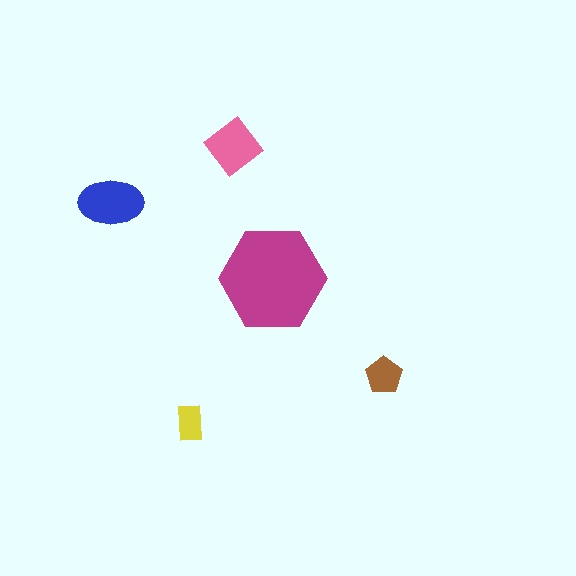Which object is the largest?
The magenta hexagon.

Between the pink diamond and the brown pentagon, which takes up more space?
The pink diamond.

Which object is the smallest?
The yellow rectangle.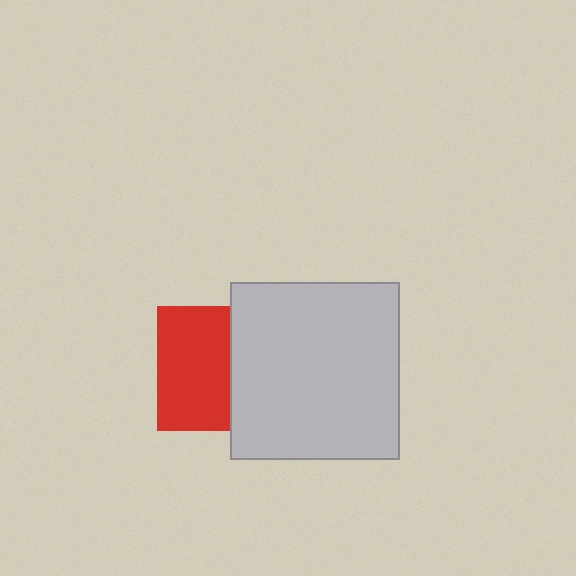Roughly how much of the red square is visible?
About half of it is visible (roughly 58%).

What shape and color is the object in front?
The object in front is a light gray rectangle.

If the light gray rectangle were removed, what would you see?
You would see the complete red square.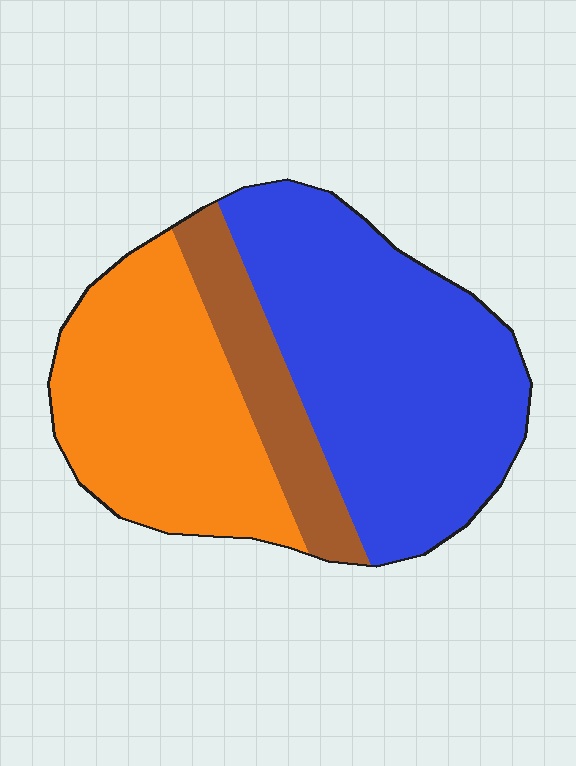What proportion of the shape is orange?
Orange covers around 35% of the shape.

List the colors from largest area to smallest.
From largest to smallest: blue, orange, brown.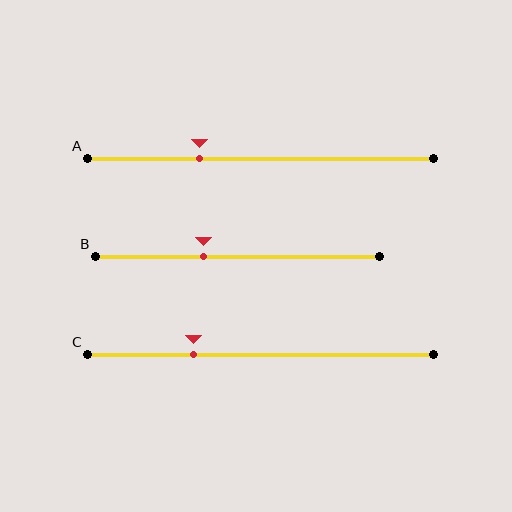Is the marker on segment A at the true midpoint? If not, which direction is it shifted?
No, the marker on segment A is shifted to the left by about 18% of the segment length.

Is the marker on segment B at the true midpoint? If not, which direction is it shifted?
No, the marker on segment B is shifted to the left by about 12% of the segment length.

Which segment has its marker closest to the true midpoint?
Segment B has its marker closest to the true midpoint.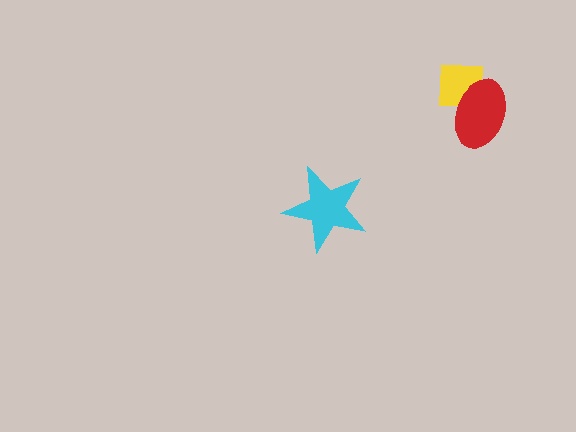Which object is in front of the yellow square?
The red ellipse is in front of the yellow square.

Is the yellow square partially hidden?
Yes, it is partially covered by another shape.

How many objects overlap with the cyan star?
0 objects overlap with the cyan star.